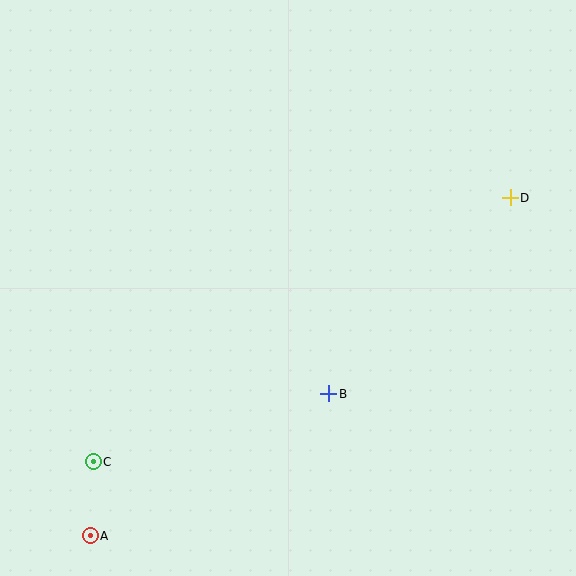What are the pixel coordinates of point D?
Point D is at (510, 198).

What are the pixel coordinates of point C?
Point C is at (93, 462).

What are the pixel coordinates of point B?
Point B is at (329, 394).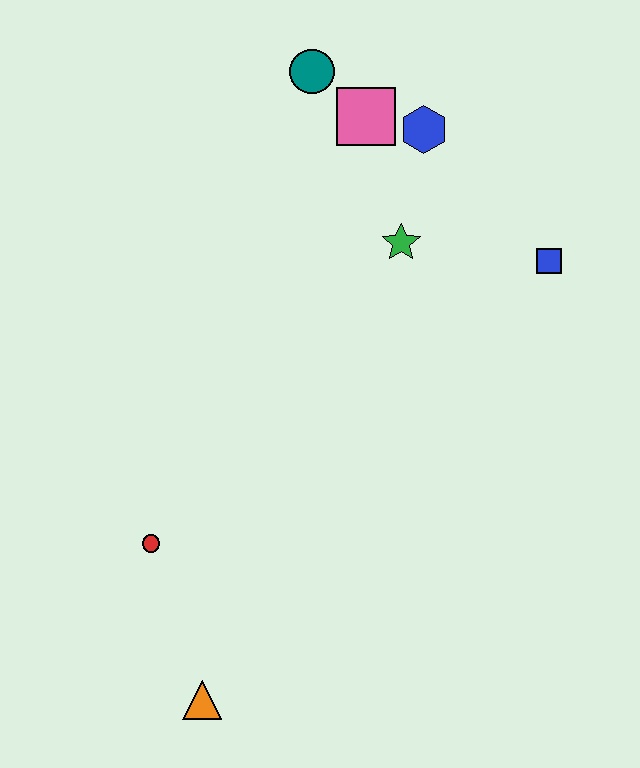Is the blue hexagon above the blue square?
Yes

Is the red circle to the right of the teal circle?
No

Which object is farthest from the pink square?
The orange triangle is farthest from the pink square.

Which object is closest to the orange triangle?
The red circle is closest to the orange triangle.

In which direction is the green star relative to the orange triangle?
The green star is above the orange triangle.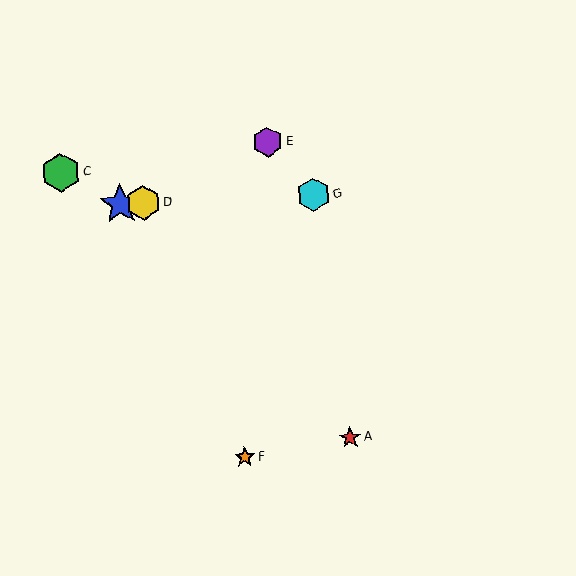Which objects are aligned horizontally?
Objects B, D, G are aligned horizontally.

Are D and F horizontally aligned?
No, D is at y≈203 and F is at y≈457.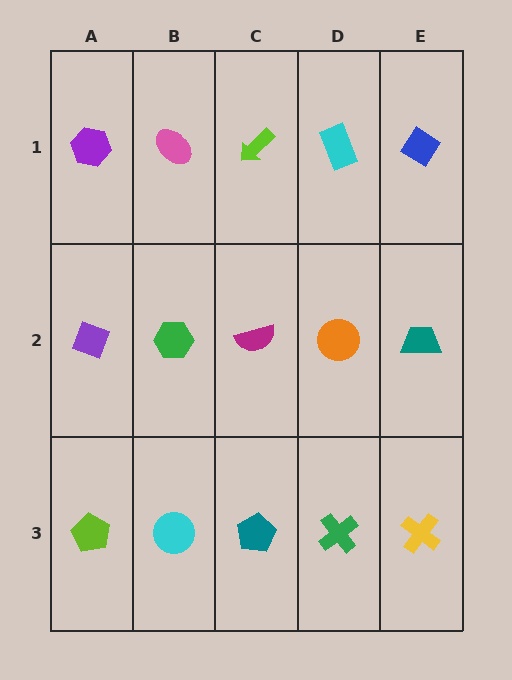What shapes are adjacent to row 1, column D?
An orange circle (row 2, column D), a lime arrow (row 1, column C), a blue diamond (row 1, column E).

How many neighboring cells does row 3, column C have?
3.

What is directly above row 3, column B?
A green hexagon.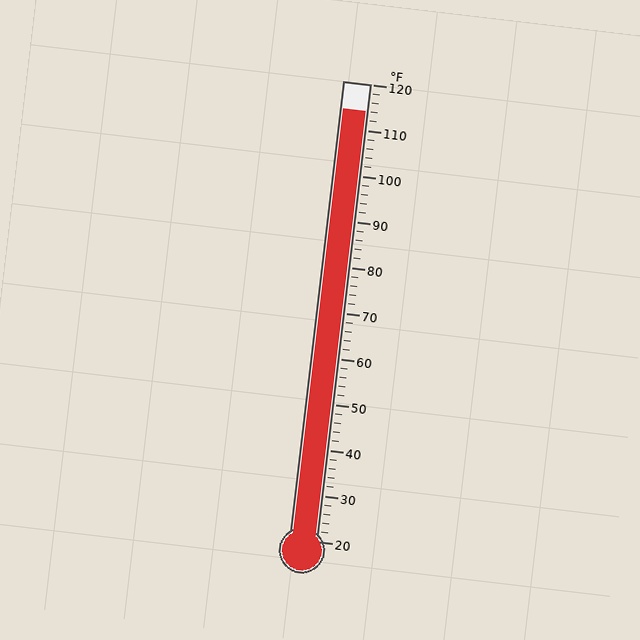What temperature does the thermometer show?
The thermometer shows approximately 114°F.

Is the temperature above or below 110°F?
The temperature is above 110°F.